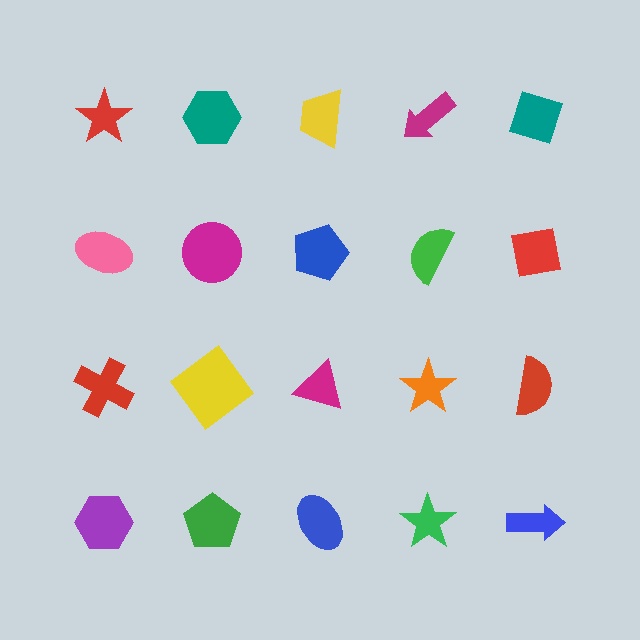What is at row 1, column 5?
A teal diamond.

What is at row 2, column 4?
A green semicircle.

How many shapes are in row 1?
5 shapes.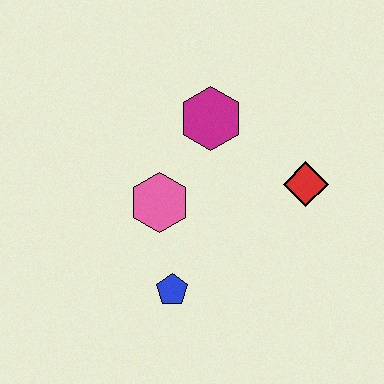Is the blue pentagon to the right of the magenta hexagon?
No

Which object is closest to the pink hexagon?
The blue pentagon is closest to the pink hexagon.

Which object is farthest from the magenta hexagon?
The blue pentagon is farthest from the magenta hexagon.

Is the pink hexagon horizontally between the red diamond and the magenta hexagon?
No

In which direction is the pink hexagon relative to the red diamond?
The pink hexagon is to the left of the red diamond.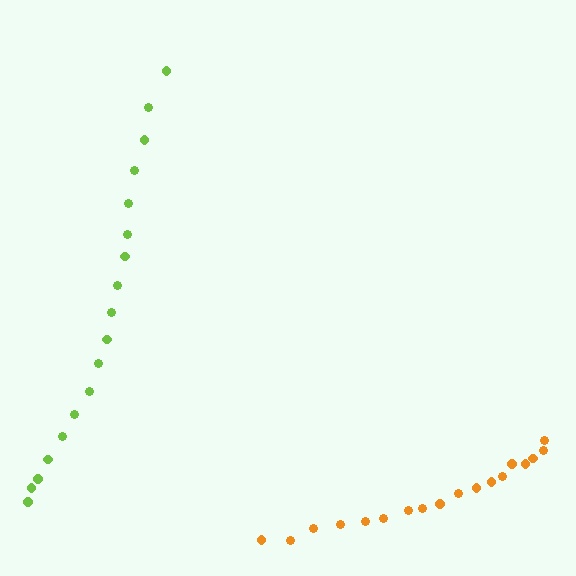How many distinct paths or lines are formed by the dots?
There are 2 distinct paths.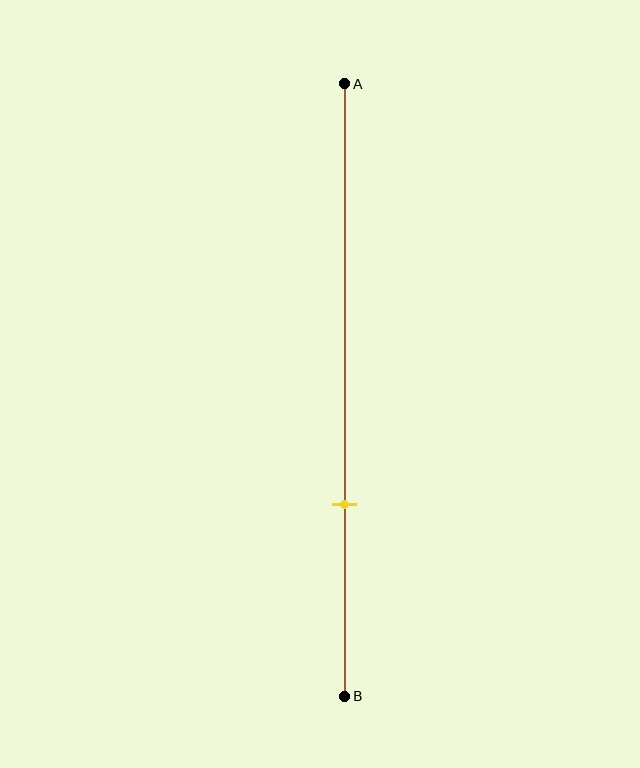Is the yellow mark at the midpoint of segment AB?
No, the mark is at about 70% from A, not at the 50% midpoint.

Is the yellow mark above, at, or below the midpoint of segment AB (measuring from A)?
The yellow mark is below the midpoint of segment AB.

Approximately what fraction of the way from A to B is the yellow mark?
The yellow mark is approximately 70% of the way from A to B.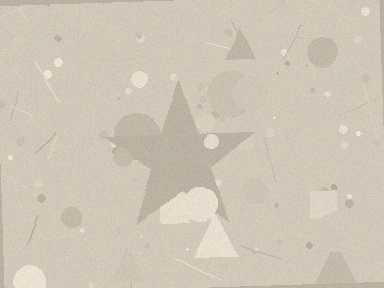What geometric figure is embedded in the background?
A star is embedded in the background.